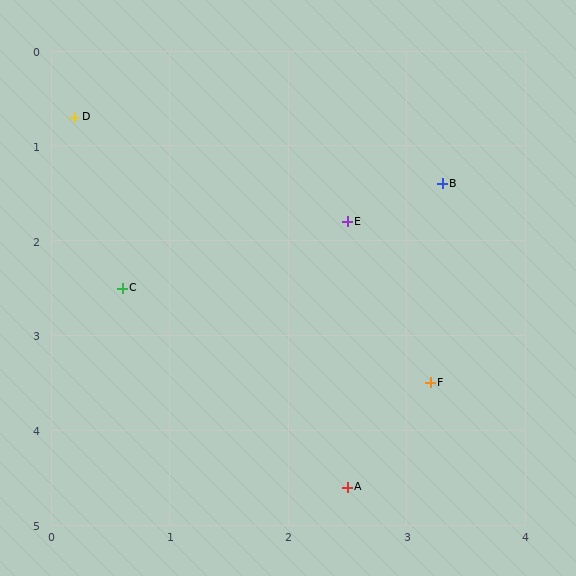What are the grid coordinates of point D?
Point D is at approximately (0.2, 0.7).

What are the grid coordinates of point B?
Point B is at approximately (3.3, 1.4).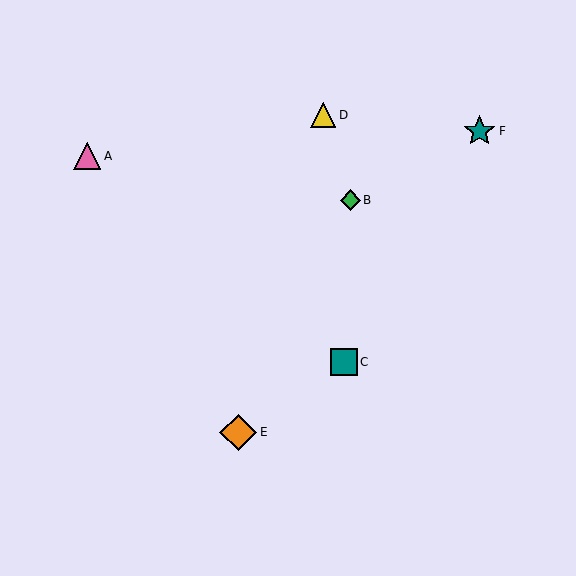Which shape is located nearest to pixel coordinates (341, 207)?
The green diamond (labeled B) at (350, 200) is nearest to that location.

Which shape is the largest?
The orange diamond (labeled E) is the largest.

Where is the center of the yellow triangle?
The center of the yellow triangle is at (323, 115).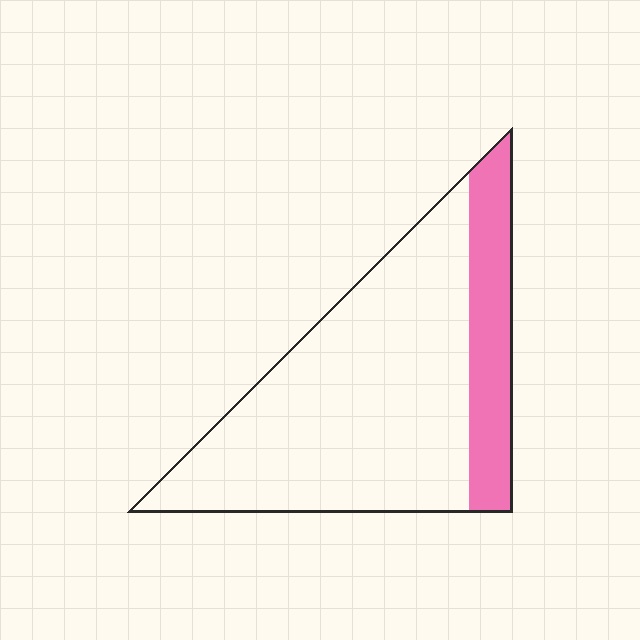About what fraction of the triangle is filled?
About one fifth (1/5).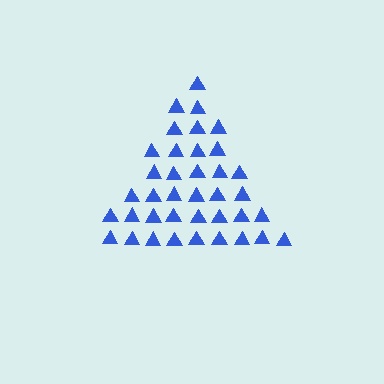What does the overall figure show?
The overall figure shows a triangle.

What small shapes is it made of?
It is made of small triangles.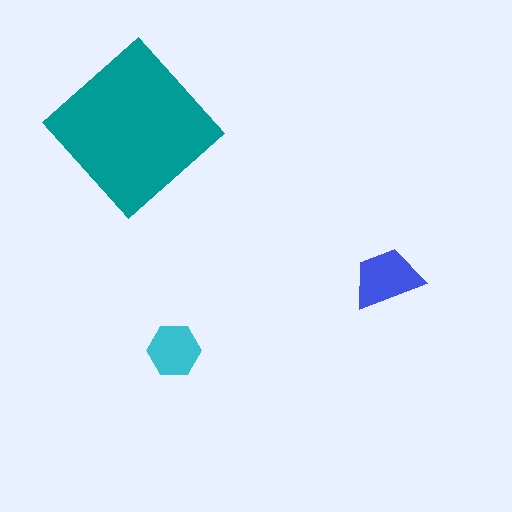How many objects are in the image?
There are 3 objects in the image.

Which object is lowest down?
The cyan hexagon is bottommost.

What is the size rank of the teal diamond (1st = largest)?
1st.